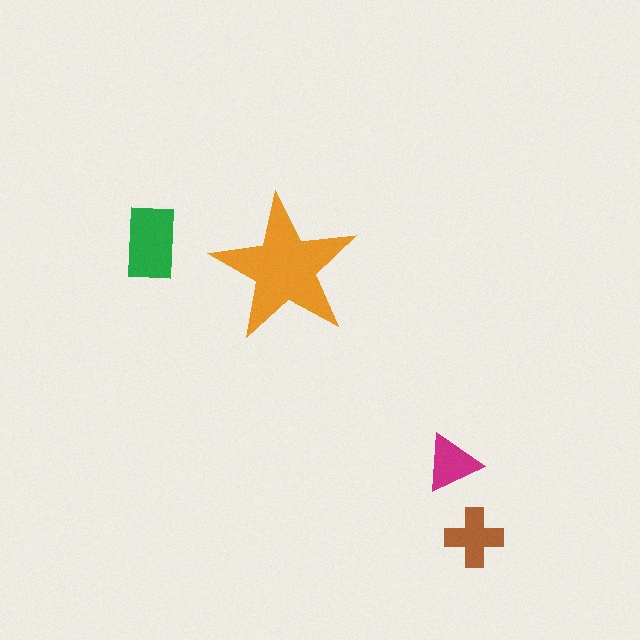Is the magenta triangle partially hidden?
No, the magenta triangle is fully visible.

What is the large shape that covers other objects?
An orange star.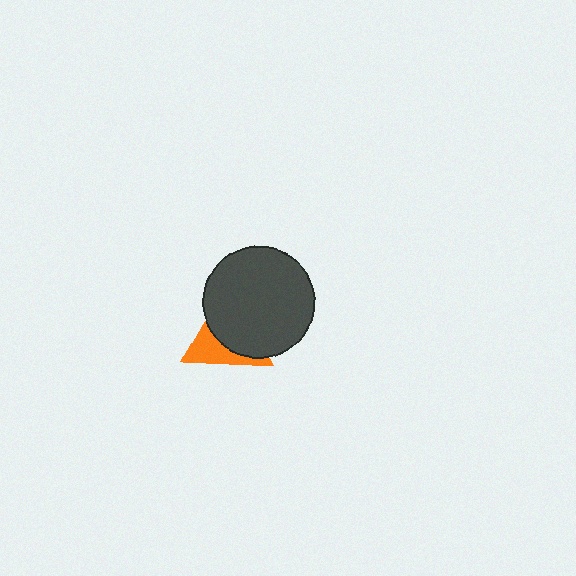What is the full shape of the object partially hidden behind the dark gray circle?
The partially hidden object is an orange triangle.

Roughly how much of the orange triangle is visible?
A small part of it is visible (roughly 40%).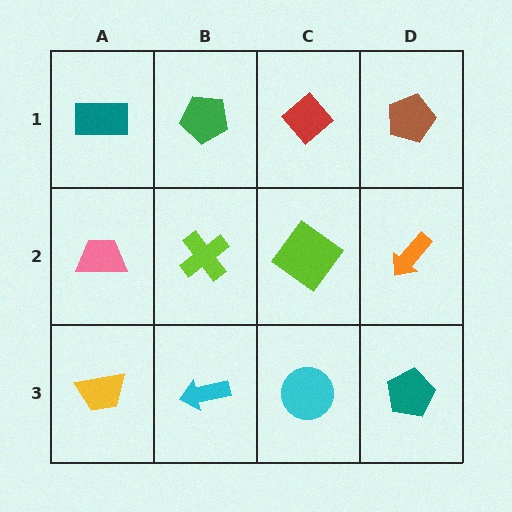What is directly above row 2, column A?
A teal rectangle.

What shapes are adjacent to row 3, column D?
An orange arrow (row 2, column D), a cyan circle (row 3, column C).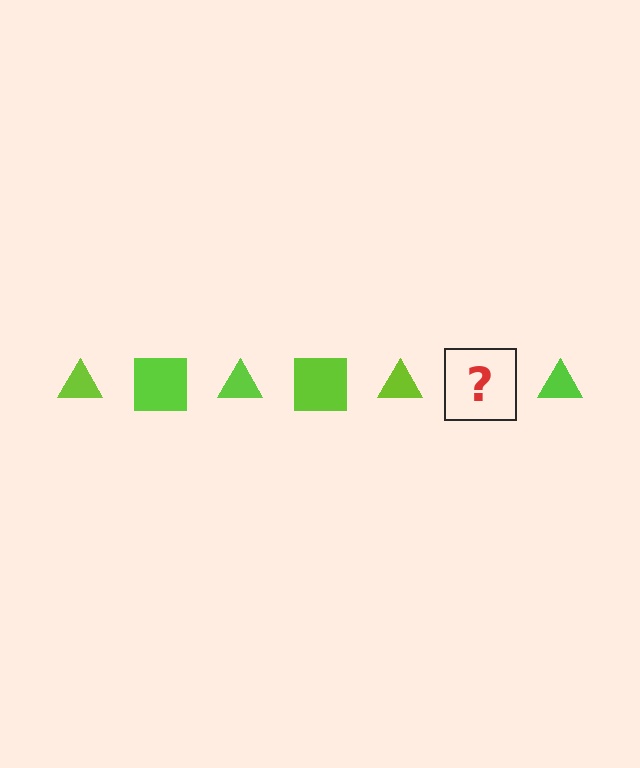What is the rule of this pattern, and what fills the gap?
The rule is that the pattern cycles through triangle, square shapes in lime. The gap should be filled with a lime square.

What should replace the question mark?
The question mark should be replaced with a lime square.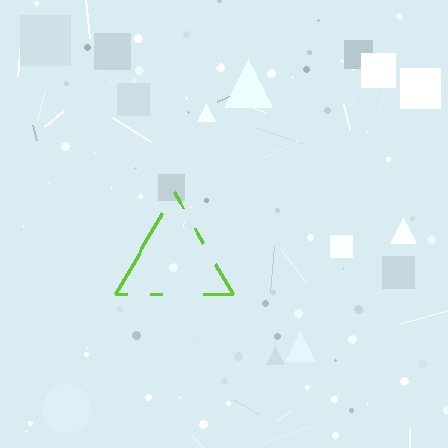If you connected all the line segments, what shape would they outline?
They would outline a triangle.